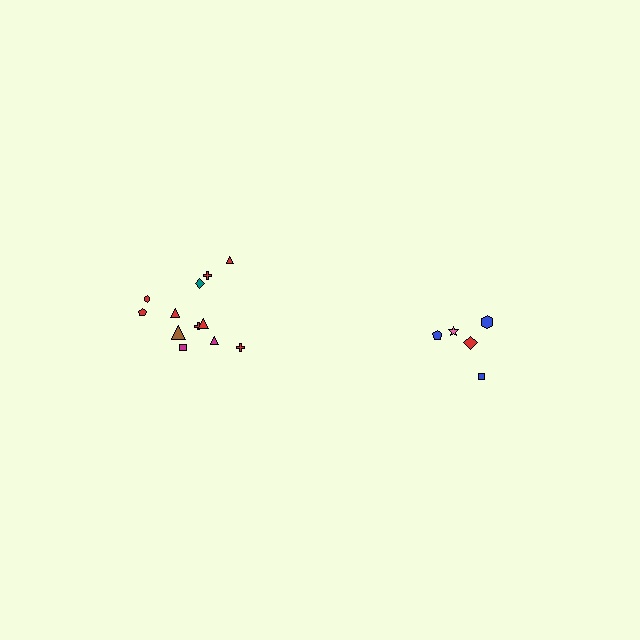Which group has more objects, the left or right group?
The left group.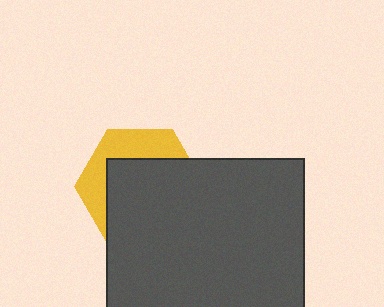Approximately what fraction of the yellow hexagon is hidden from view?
Roughly 66% of the yellow hexagon is hidden behind the dark gray square.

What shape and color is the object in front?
The object in front is a dark gray square.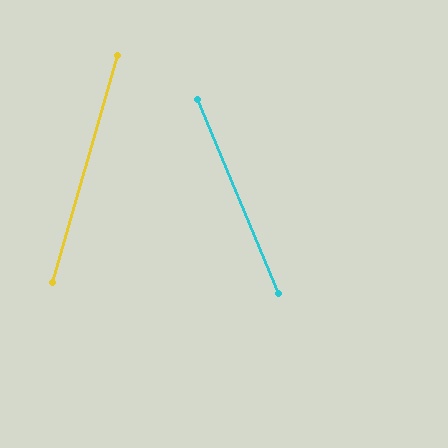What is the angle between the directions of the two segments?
Approximately 38 degrees.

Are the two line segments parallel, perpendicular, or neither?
Neither parallel nor perpendicular — they differ by about 38°.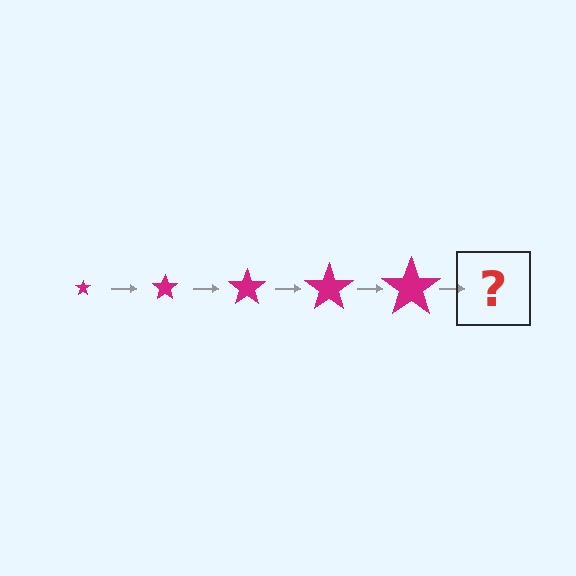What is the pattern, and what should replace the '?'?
The pattern is that the star gets progressively larger each step. The '?' should be a magenta star, larger than the previous one.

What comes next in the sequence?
The next element should be a magenta star, larger than the previous one.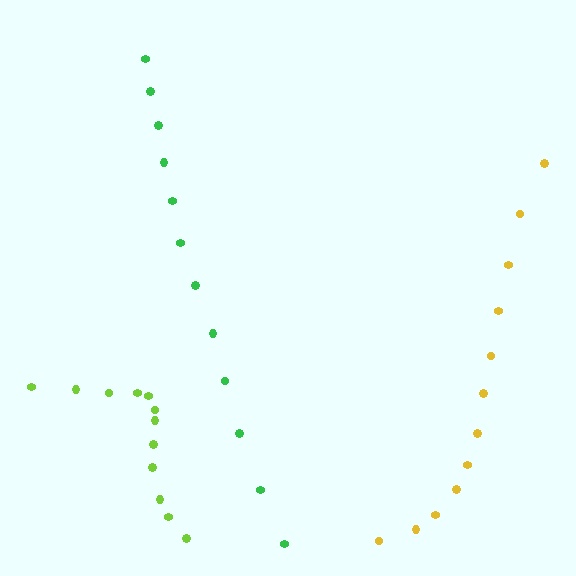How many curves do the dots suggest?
There are 3 distinct paths.